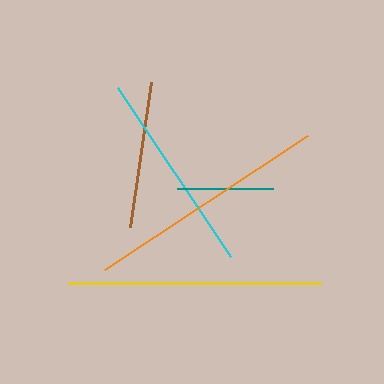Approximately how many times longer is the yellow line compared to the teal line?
The yellow line is approximately 2.7 times the length of the teal line.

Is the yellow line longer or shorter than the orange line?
The yellow line is longer than the orange line.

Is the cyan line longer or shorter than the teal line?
The cyan line is longer than the teal line.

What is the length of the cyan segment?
The cyan segment is approximately 203 pixels long.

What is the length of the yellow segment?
The yellow segment is approximately 253 pixels long.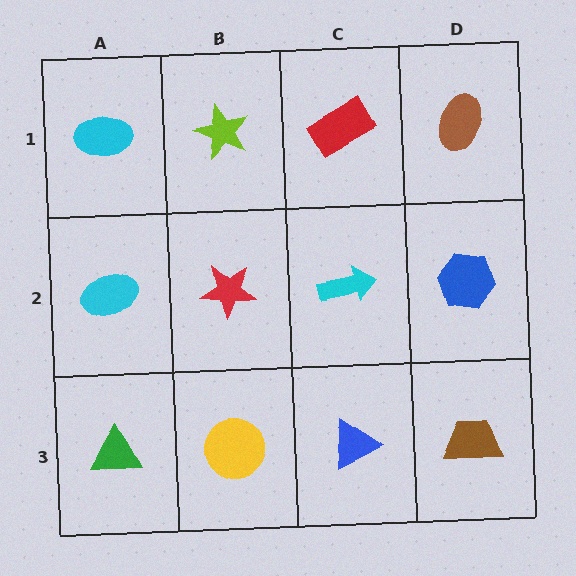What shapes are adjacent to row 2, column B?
A lime star (row 1, column B), a yellow circle (row 3, column B), a cyan ellipse (row 2, column A), a cyan arrow (row 2, column C).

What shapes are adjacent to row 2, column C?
A red rectangle (row 1, column C), a blue triangle (row 3, column C), a red star (row 2, column B), a blue hexagon (row 2, column D).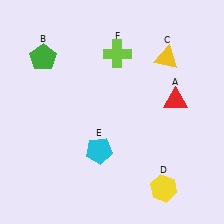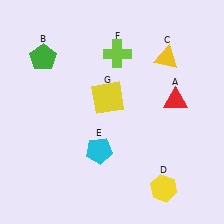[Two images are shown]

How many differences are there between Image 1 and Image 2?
There is 1 difference between the two images.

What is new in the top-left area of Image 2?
A yellow square (G) was added in the top-left area of Image 2.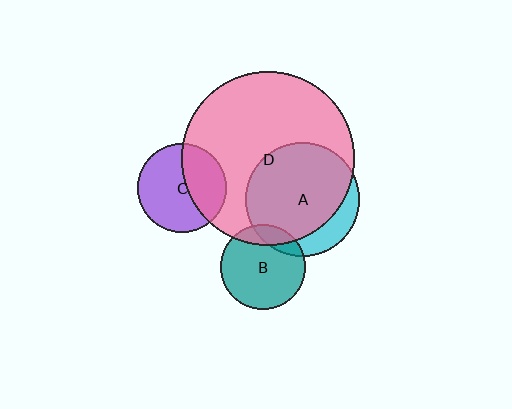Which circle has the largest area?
Circle D (pink).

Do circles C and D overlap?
Yes.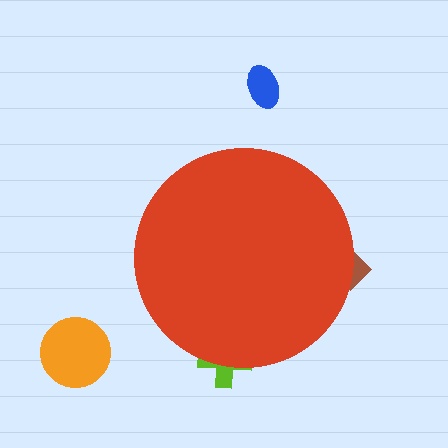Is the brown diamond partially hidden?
Yes, the brown diamond is partially hidden behind the red circle.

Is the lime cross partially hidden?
Yes, the lime cross is partially hidden behind the red circle.